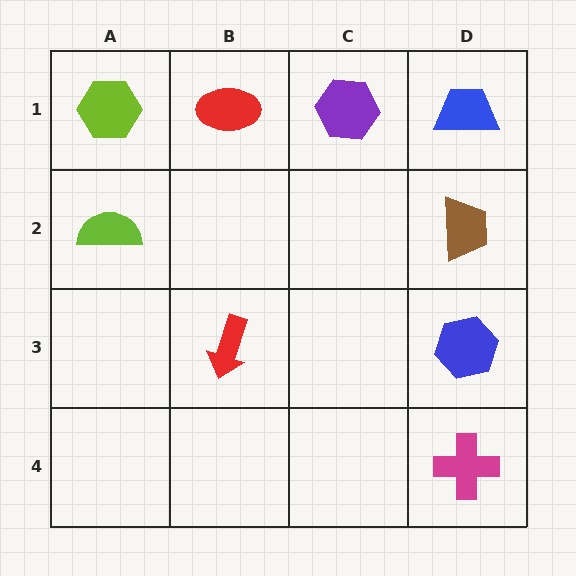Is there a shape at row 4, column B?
No, that cell is empty.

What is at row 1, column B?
A red ellipse.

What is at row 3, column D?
A blue hexagon.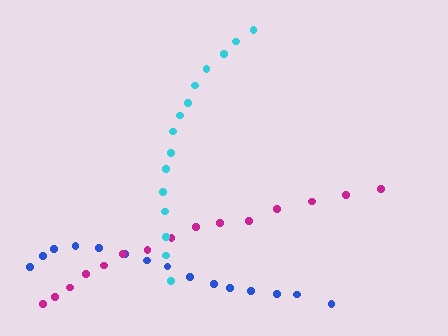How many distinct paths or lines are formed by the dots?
There are 3 distinct paths.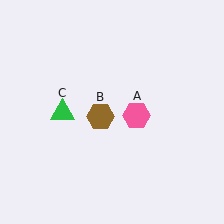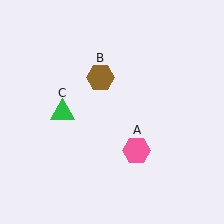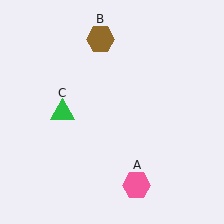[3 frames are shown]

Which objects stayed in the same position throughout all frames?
Green triangle (object C) remained stationary.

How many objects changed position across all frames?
2 objects changed position: pink hexagon (object A), brown hexagon (object B).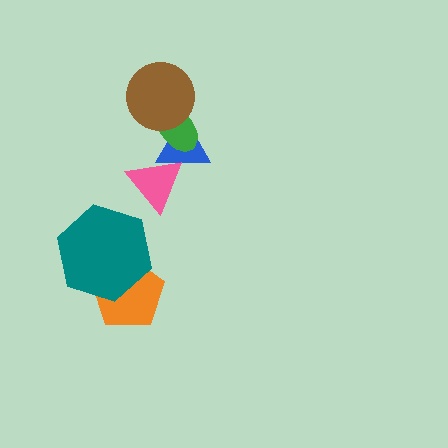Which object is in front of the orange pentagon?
The teal hexagon is in front of the orange pentagon.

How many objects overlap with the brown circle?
2 objects overlap with the brown circle.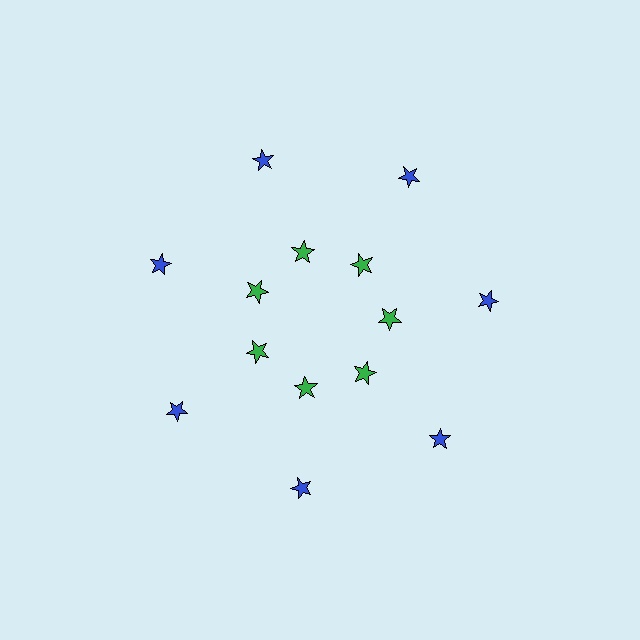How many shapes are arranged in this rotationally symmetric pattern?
There are 14 shapes, arranged in 7 groups of 2.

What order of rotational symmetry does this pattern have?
This pattern has 7-fold rotational symmetry.